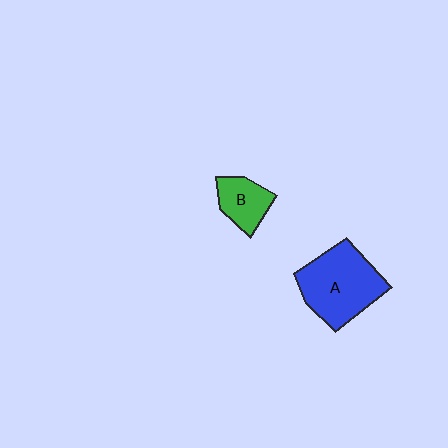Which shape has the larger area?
Shape A (blue).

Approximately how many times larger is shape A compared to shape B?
Approximately 2.2 times.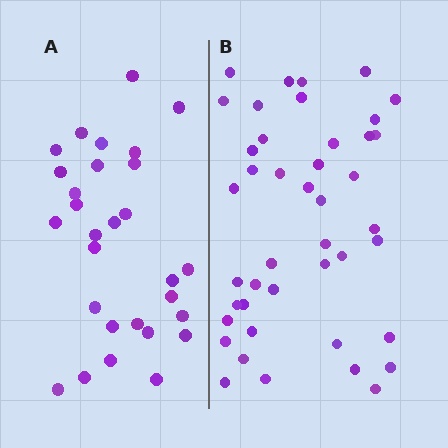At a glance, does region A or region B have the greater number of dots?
Region B (the right region) has more dots.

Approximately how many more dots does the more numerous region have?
Region B has approximately 15 more dots than region A.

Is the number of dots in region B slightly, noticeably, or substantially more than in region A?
Region B has substantially more. The ratio is roughly 1.5 to 1.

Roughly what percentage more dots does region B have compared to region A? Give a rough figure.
About 50% more.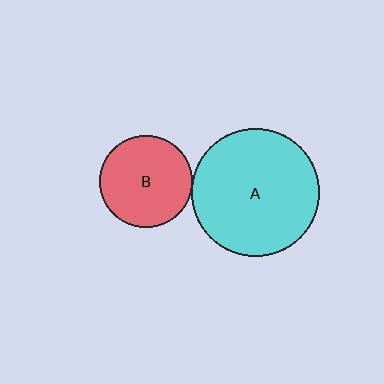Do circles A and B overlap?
Yes.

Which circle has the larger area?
Circle A (cyan).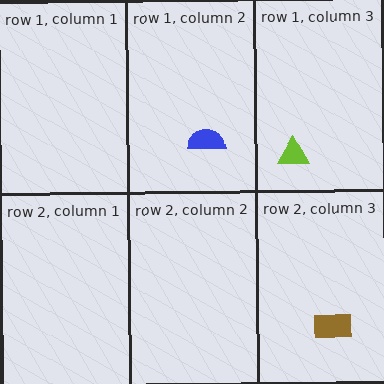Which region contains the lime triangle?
The row 1, column 3 region.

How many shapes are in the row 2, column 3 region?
1.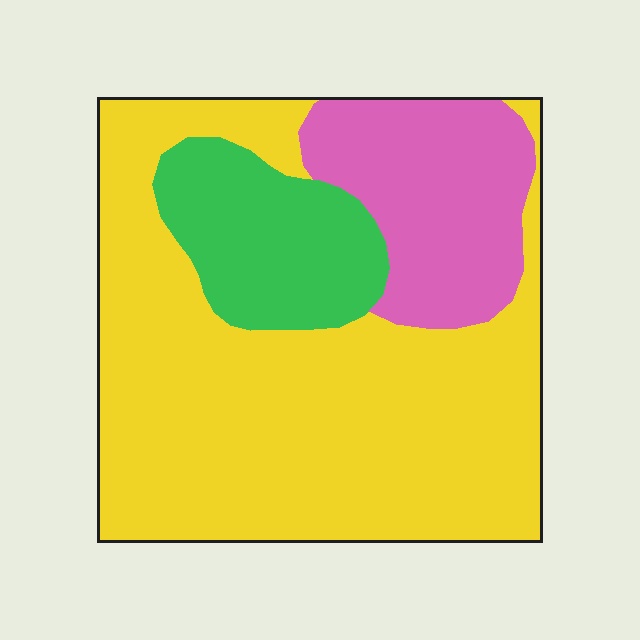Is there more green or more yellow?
Yellow.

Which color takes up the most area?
Yellow, at roughly 65%.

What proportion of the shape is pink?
Pink covers about 20% of the shape.